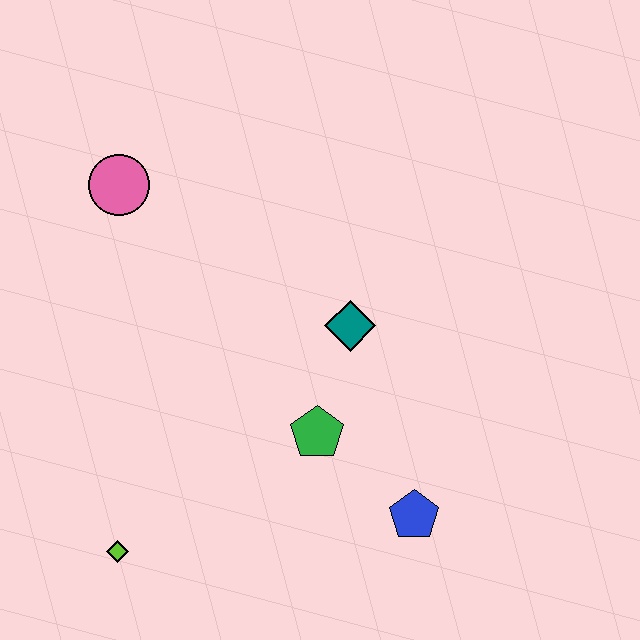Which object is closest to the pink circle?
The teal diamond is closest to the pink circle.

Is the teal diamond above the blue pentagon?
Yes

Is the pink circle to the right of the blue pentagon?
No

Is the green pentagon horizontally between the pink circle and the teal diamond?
Yes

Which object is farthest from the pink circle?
The blue pentagon is farthest from the pink circle.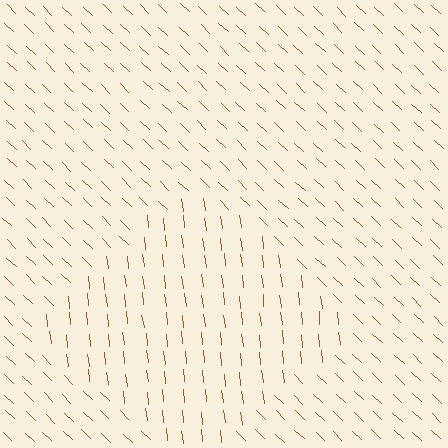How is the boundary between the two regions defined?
The boundary is defined purely by a change in line orientation (approximately 40 degrees difference). All lines are the same color and thickness.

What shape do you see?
I see a diamond.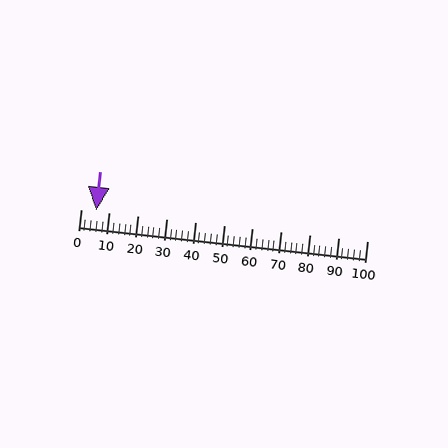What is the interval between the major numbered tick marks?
The major tick marks are spaced 10 units apart.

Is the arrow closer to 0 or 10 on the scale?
The arrow is closer to 10.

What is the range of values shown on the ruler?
The ruler shows values from 0 to 100.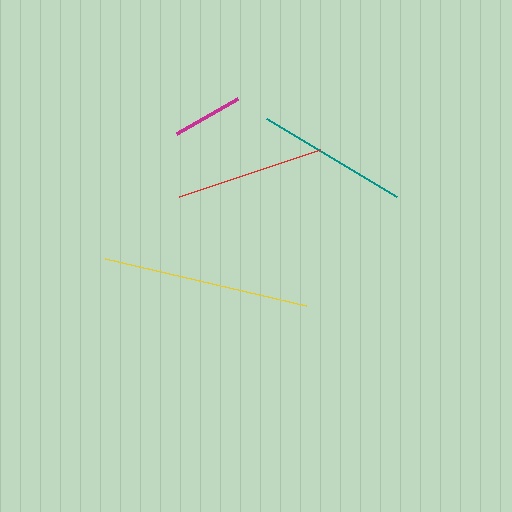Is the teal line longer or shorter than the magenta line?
The teal line is longer than the magenta line.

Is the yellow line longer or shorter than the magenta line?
The yellow line is longer than the magenta line.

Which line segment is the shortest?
The magenta line is the shortest at approximately 70 pixels.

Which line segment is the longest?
The yellow line is the longest at approximately 206 pixels.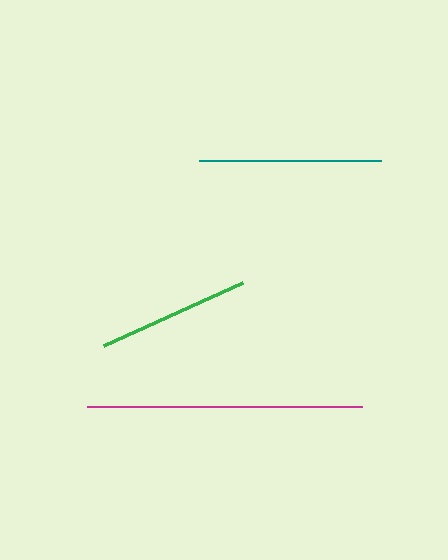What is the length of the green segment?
The green segment is approximately 153 pixels long.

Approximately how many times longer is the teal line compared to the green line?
The teal line is approximately 1.2 times the length of the green line.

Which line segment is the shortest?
The green line is the shortest at approximately 153 pixels.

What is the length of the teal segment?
The teal segment is approximately 182 pixels long.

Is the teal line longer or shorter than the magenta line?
The magenta line is longer than the teal line.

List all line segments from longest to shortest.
From longest to shortest: magenta, teal, green.